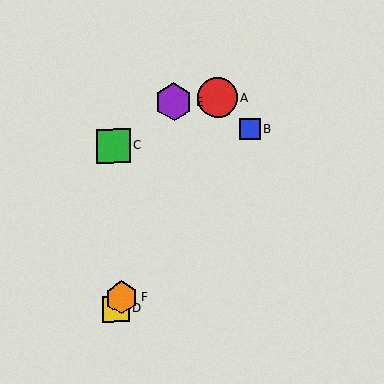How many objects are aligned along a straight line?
3 objects (A, D, F) are aligned along a straight line.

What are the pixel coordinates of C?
Object C is at (113, 146).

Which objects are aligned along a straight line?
Objects A, D, F are aligned along a straight line.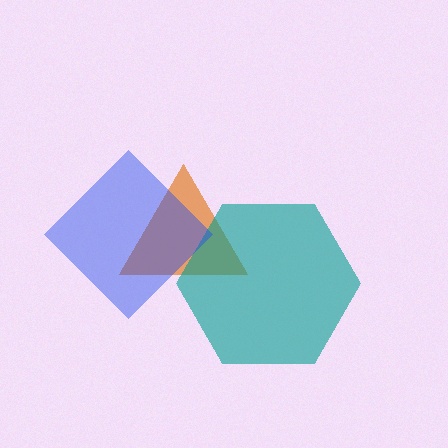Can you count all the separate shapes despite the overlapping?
Yes, there are 3 separate shapes.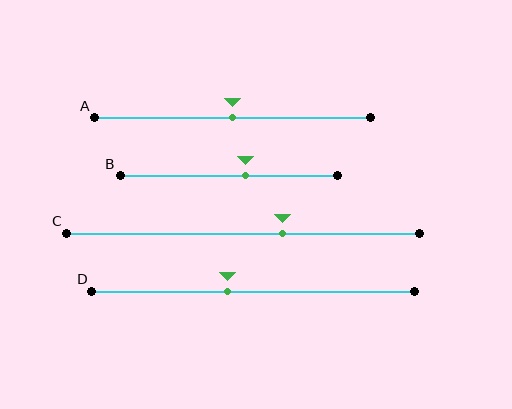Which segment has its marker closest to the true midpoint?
Segment A has its marker closest to the true midpoint.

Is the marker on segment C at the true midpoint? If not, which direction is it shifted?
No, the marker on segment C is shifted to the right by about 11% of the segment length.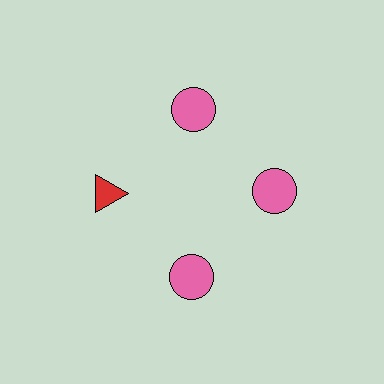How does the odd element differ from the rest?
It differs in both color (red instead of pink) and shape (triangle instead of circle).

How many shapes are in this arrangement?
There are 4 shapes arranged in a ring pattern.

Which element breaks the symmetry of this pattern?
The red triangle at roughly the 9 o'clock position breaks the symmetry. All other shapes are pink circles.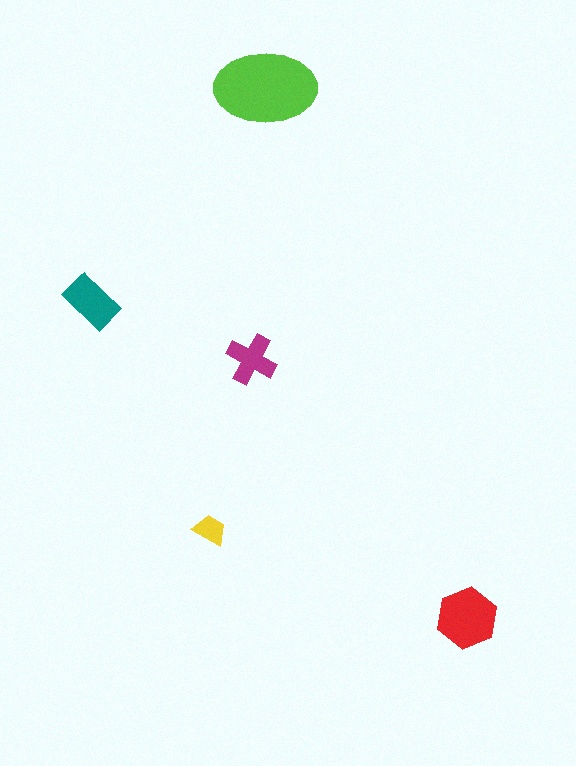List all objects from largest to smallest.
The lime ellipse, the red hexagon, the teal rectangle, the magenta cross, the yellow trapezoid.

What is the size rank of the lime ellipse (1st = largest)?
1st.